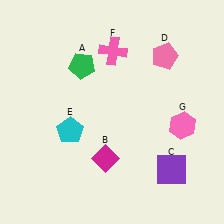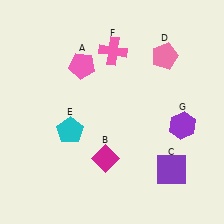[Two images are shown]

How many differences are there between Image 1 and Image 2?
There are 2 differences between the two images.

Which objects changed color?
A changed from green to pink. G changed from pink to purple.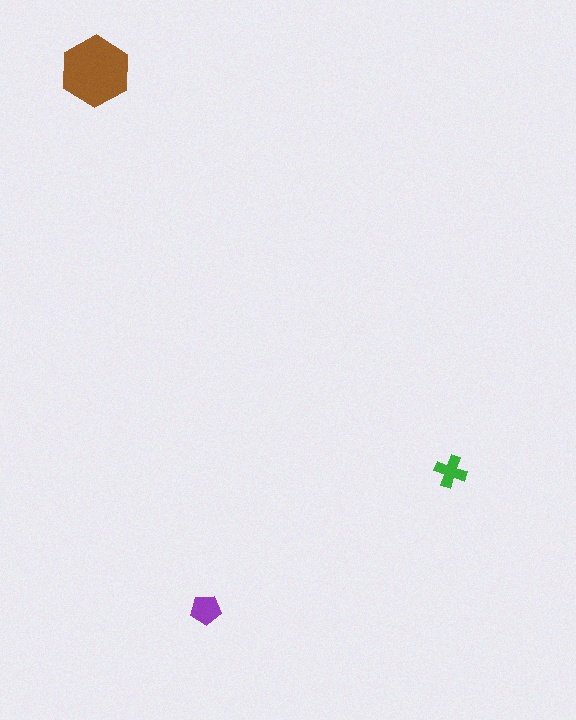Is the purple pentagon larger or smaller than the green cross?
Larger.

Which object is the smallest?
The green cross.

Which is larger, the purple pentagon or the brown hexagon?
The brown hexagon.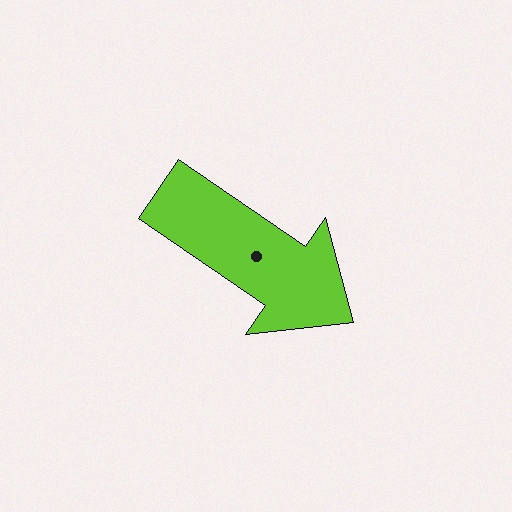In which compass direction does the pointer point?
Southeast.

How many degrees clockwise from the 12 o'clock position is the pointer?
Approximately 124 degrees.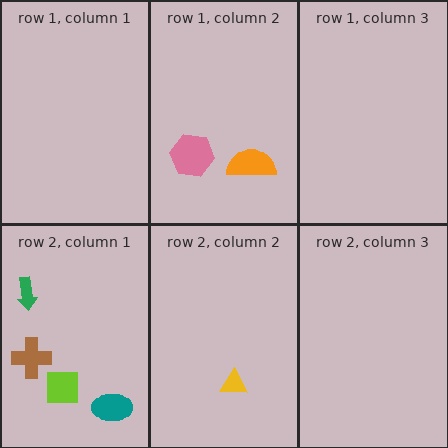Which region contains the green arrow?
The row 2, column 1 region.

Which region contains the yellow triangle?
The row 2, column 2 region.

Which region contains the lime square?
The row 2, column 1 region.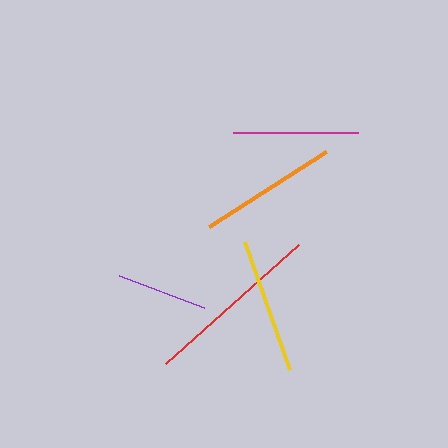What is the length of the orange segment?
The orange segment is approximately 139 pixels long.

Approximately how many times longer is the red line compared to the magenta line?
The red line is approximately 1.4 times the length of the magenta line.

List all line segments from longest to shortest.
From longest to shortest: red, orange, yellow, magenta, purple.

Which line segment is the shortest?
The purple line is the shortest at approximately 91 pixels.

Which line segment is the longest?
The red line is the longest at approximately 179 pixels.